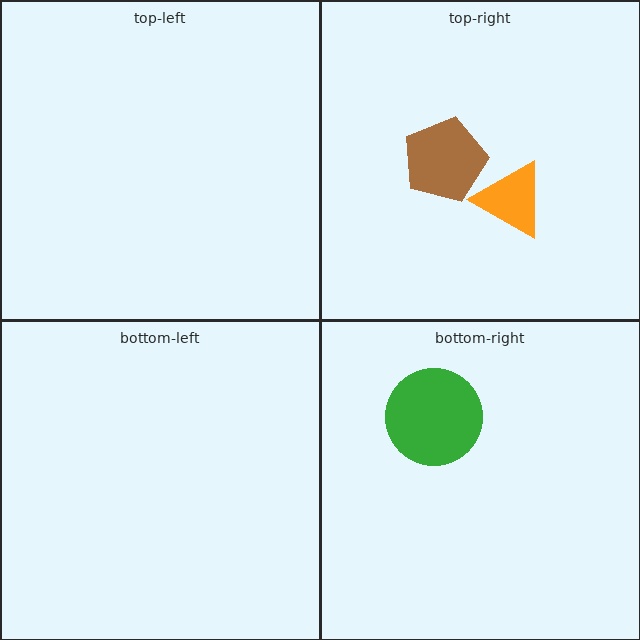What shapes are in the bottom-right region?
The green circle.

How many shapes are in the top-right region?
2.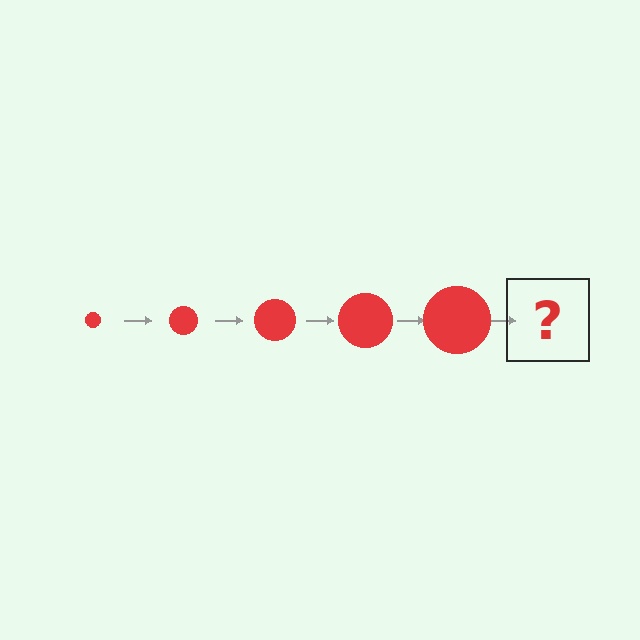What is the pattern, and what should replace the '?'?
The pattern is that the circle gets progressively larger each step. The '?' should be a red circle, larger than the previous one.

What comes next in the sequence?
The next element should be a red circle, larger than the previous one.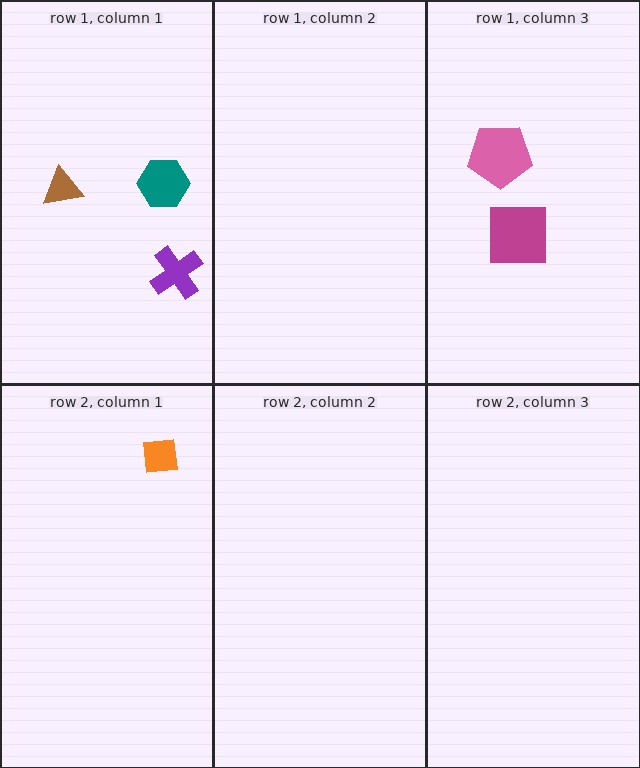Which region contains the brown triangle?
The row 1, column 1 region.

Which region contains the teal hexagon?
The row 1, column 1 region.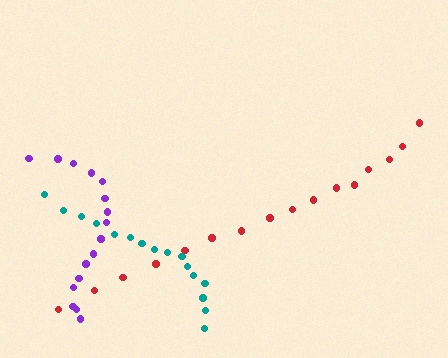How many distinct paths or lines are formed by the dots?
There are 3 distinct paths.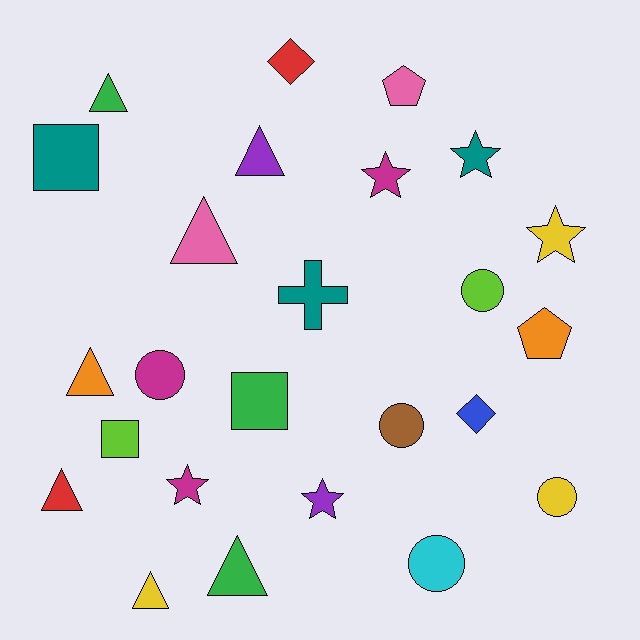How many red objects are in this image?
There are 2 red objects.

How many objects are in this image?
There are 25 objects.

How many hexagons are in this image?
There are no hexagons.